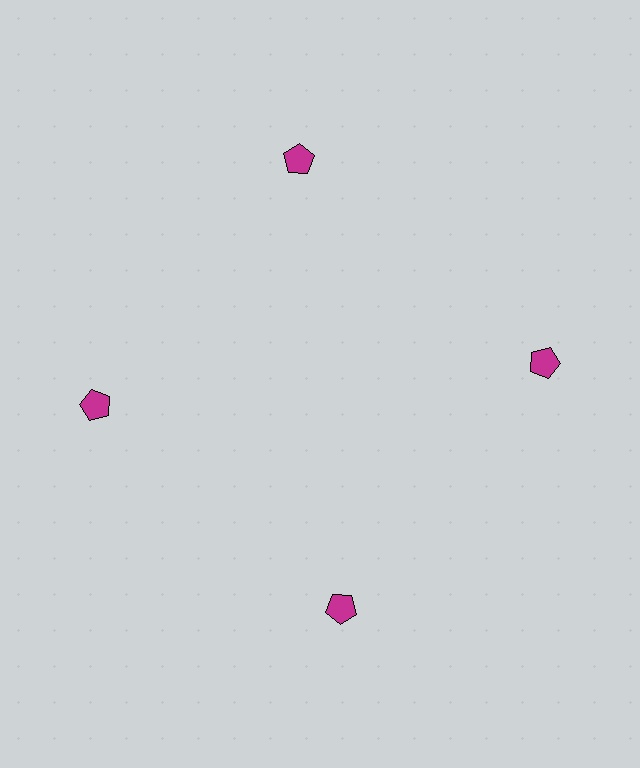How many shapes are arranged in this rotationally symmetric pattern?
There are 4 shapes, arranged in 4 groups of 1.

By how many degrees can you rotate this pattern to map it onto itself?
The pattern maps onto itself every 90 degrees of rotation.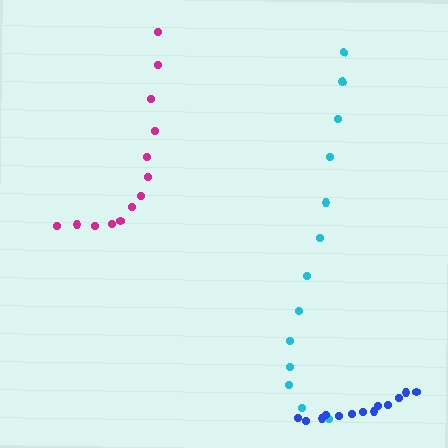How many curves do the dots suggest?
There are 3 distinct paths.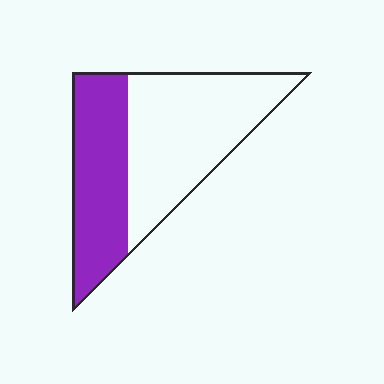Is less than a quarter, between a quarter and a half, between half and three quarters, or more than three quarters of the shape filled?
Between a quarter and a half.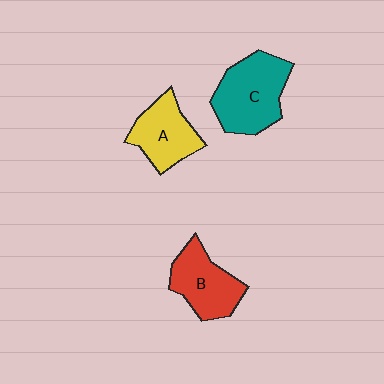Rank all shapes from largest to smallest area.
From largest to smallest: C (teal), B (red), A (yellow).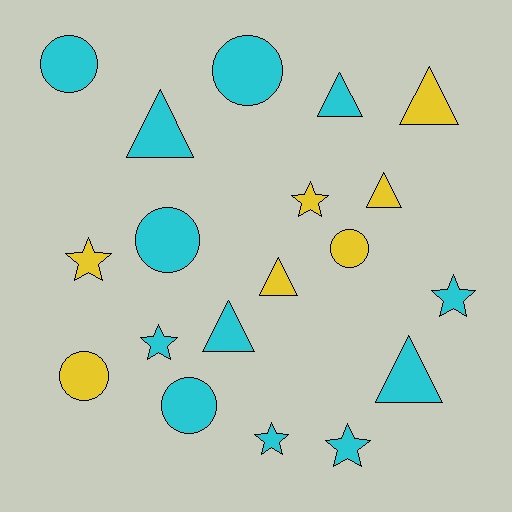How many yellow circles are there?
There are 2 yellow circles.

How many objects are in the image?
There are 19 objects.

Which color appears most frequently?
Cyan, with 12 objects.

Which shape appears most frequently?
Triangle, with 7 objects.